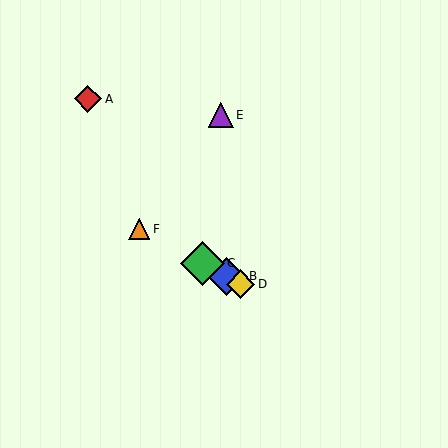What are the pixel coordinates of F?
Object F is at (139, 229).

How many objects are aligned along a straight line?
4 objects (B, C, D, F) are aligned along a straight line.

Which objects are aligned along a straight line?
Objects B, C, D, F are aligned along a straight line.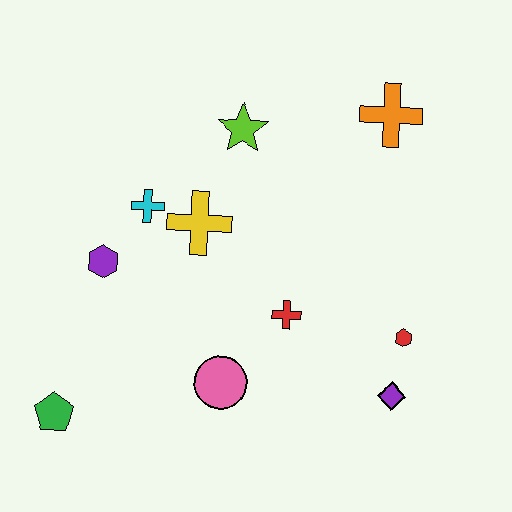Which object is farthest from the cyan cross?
The purple diamond is farthest from the cyan cross.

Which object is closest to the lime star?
The yellow cross is closest to the lime star.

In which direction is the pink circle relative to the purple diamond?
The pink circle is to the left of the purple diamond.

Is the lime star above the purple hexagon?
Yes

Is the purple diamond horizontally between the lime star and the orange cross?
No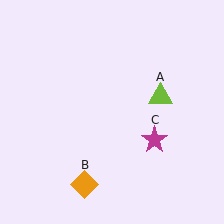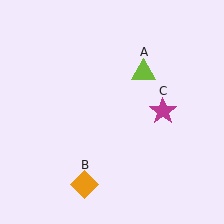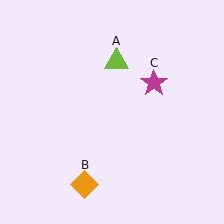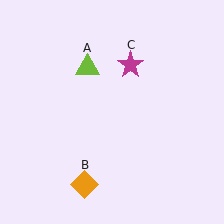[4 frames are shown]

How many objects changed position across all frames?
2 objects changed position: lime triangle (object A), magenta star (object C).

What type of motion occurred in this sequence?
The lime triangle (object A), magenta star (object C) rotated counterclockwise around the center of the scene.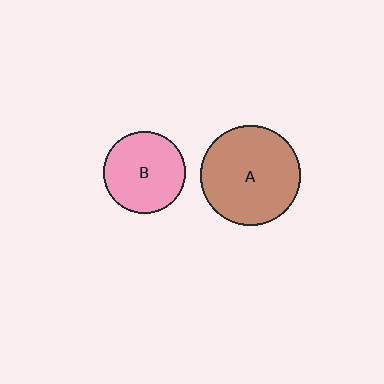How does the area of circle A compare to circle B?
Approximately 1.5 times.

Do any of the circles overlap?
No, none of the circles overlap.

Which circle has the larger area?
Circle A (brown).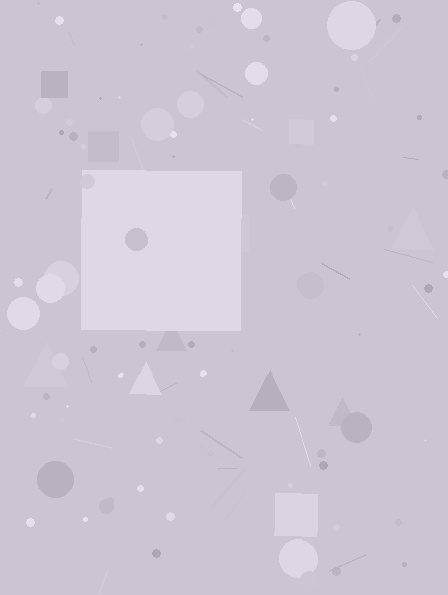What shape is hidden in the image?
A square is hidden in the image.